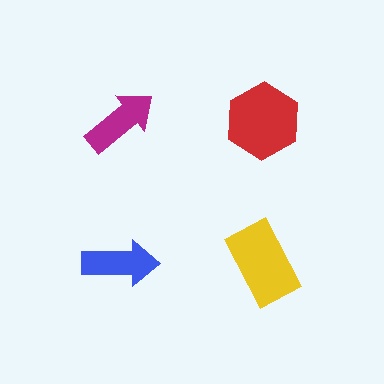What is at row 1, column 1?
A magenta arrow.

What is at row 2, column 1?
A blue arrow.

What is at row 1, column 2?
A red hexagon.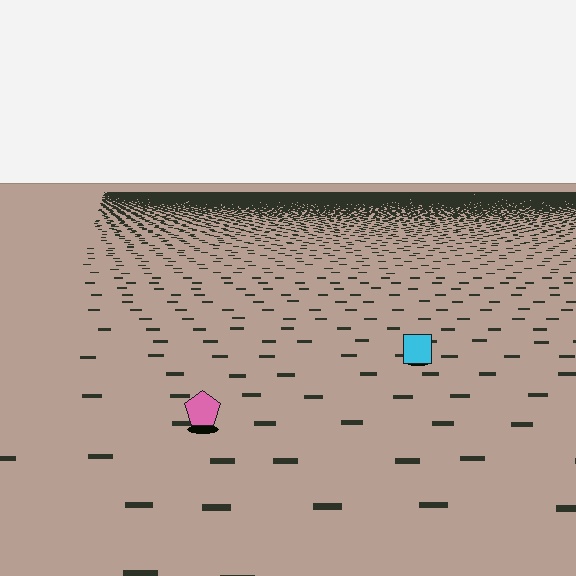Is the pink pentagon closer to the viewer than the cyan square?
Yes. The pink pentagon is closer — you can tell from the texture gradient: the ground texture is coarser near it.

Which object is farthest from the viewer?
The cyan square is farthest from the viewer. It appears smaller and the ground texture around it is denser.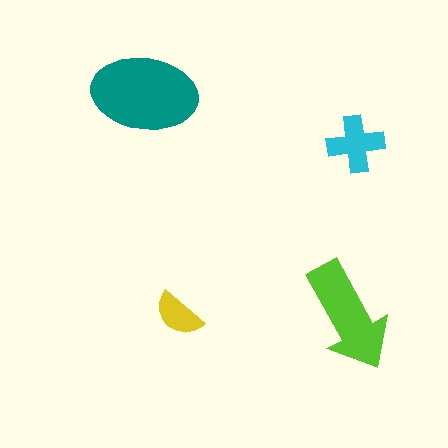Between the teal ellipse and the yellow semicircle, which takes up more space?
The teal ellipse.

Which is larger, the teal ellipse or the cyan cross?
The teal ellipse.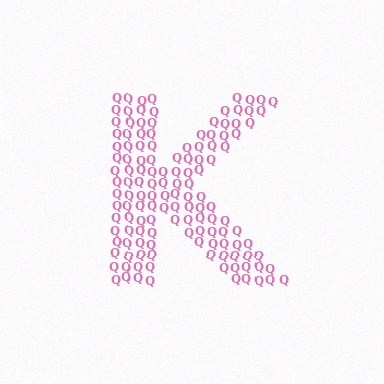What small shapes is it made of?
It is made of small letter Q's.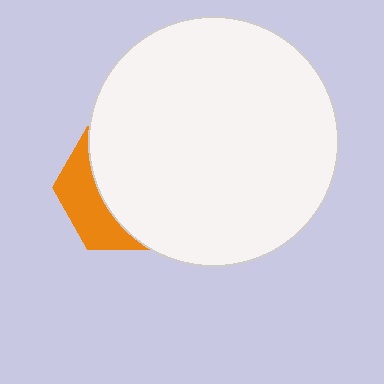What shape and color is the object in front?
The object in front is a white circle.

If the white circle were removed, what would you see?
You would see the complete orange hexagon.